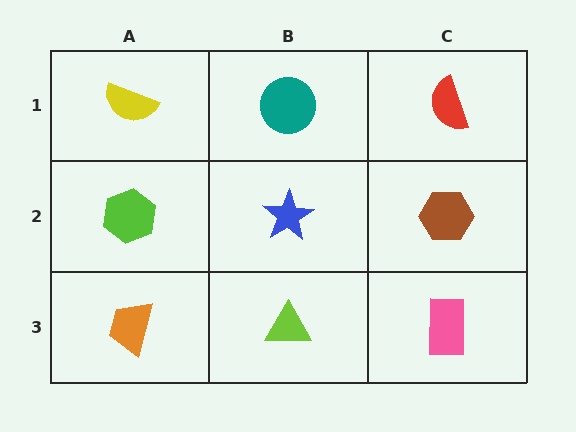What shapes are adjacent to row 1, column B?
A blue star (row 2, column B), a yellow semicircle (row 1, column A), a red semicircle (row 1, column C).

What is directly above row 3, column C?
A brown hexagon.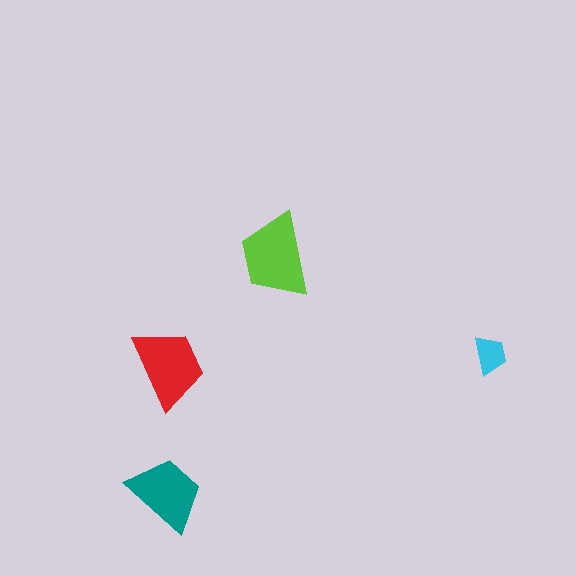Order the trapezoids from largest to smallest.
the lime one, the red one, the teal one, the cyan one.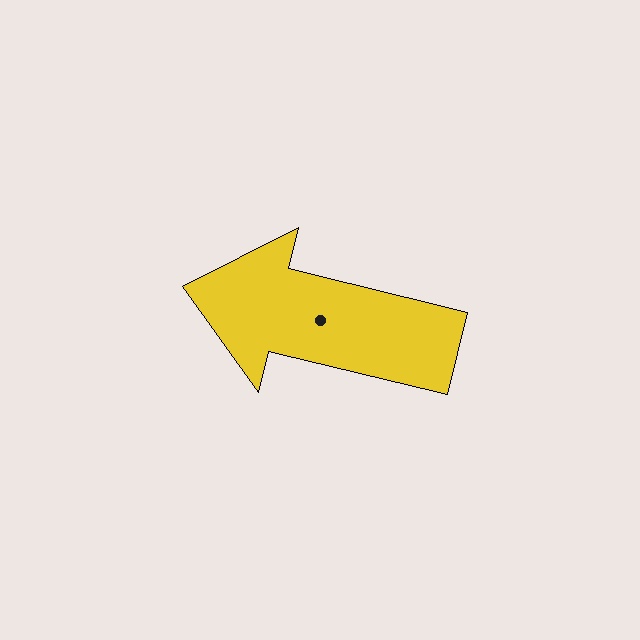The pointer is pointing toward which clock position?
Roughly 9 o'clock.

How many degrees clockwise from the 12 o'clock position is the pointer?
Approximately 284 degrees.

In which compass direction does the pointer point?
West.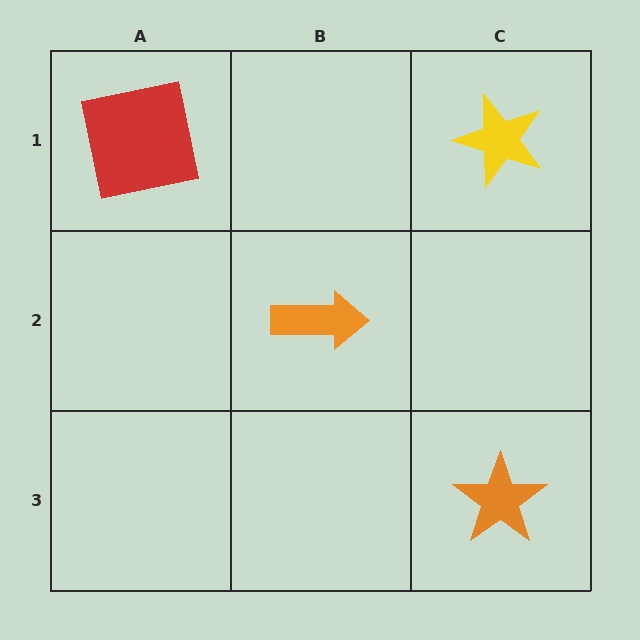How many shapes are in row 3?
1 shape.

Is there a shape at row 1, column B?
No, that cell is empty.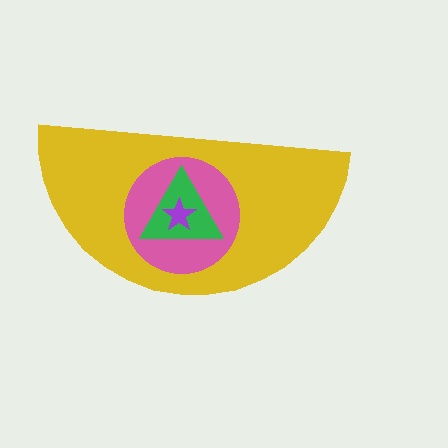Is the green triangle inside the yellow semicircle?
Yes.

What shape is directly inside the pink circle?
The green triangle.